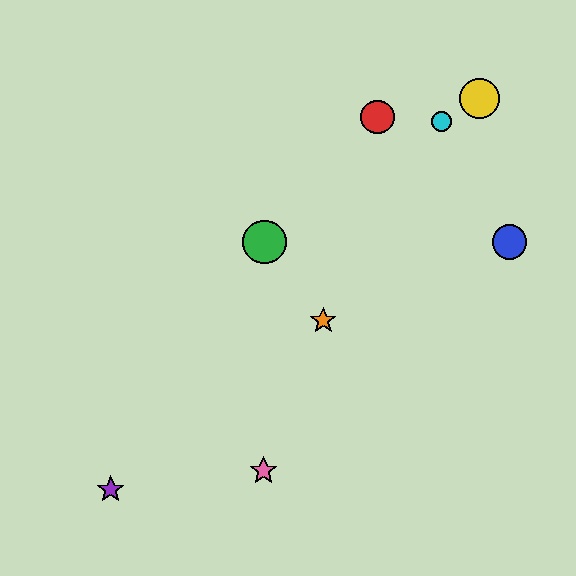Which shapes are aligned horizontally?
The blue circle, the green circle are aligned horizontally.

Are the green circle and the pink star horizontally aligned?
No, the green circle is at y≈242 and the pink star is at y≈471.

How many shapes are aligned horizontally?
2 shapes (the blue circle, the green circle) are aligned horizontally.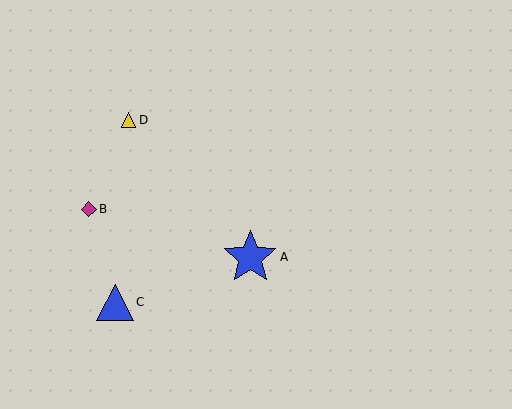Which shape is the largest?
The blue star (labeled A) is the largest.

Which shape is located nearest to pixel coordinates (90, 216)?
The magenta diamond (labeled B) at (89, 209) is nearest to that location.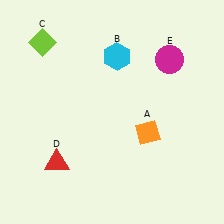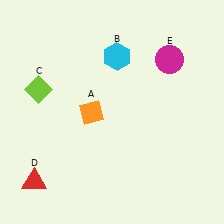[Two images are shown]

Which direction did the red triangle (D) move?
The red triangle (D) moved left.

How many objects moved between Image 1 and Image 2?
3 objects moved between the two images.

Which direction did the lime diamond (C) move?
The lime diamond (C) moved down.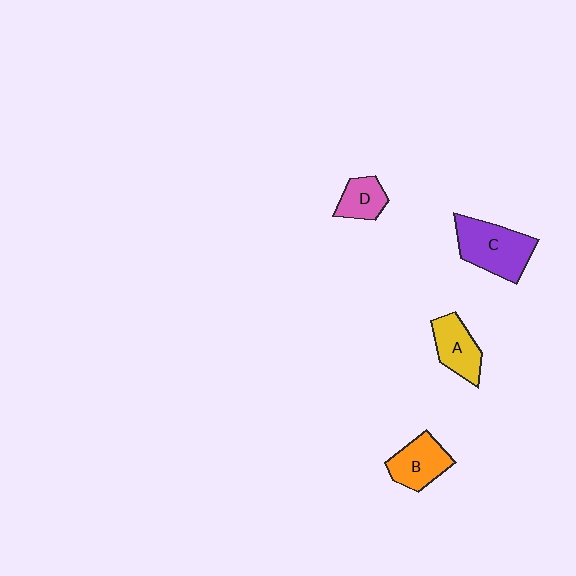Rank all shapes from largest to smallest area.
From largest to smallest: C (purple), B (orange), A (yellow), D (pink).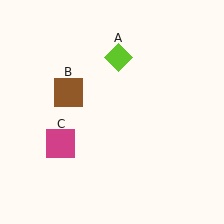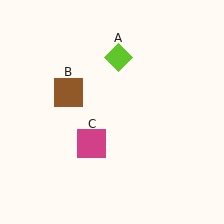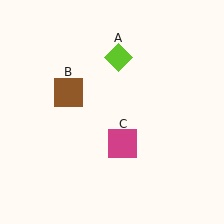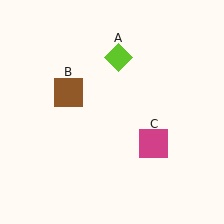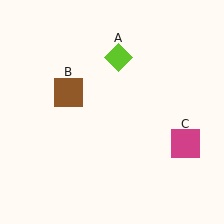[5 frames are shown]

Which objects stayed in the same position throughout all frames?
Lime diamond (object A) and brown square (object B) remained stationary.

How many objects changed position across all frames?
1 object changed position: magenta square (object C).